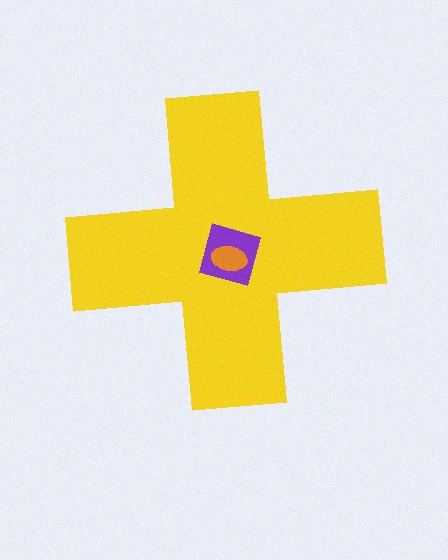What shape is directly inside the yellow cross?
The purple square.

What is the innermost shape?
The orange ellipse.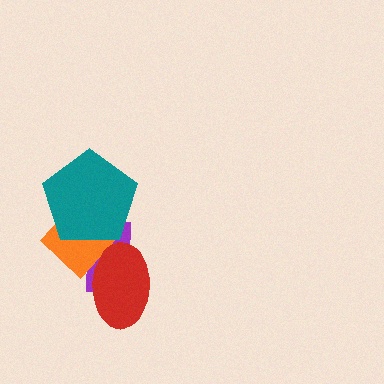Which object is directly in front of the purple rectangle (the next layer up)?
The orange diamond is directly in front of the purple rectangle.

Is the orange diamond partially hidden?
Yes, it is partially covered by another shape.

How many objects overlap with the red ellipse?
2 objects overlap with the red ellipse.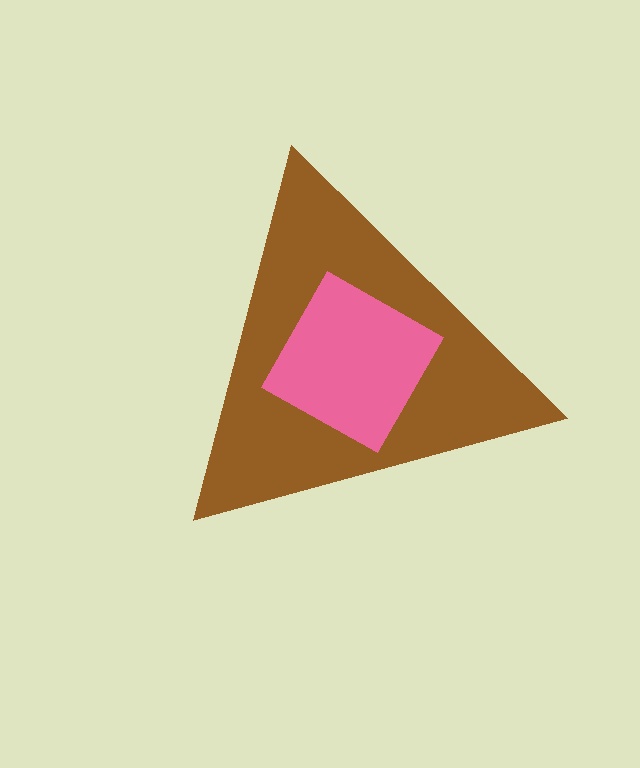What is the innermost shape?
The pink square.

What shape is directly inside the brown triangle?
The pink square.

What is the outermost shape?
The brown triangle.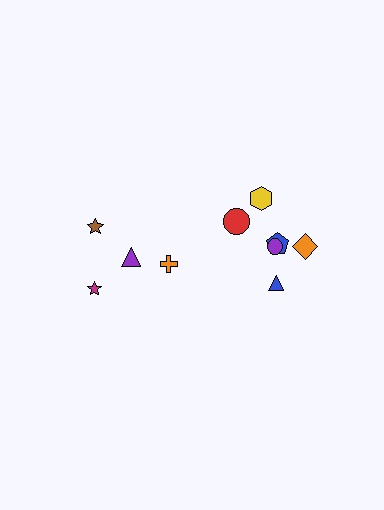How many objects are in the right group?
There are 6 objects.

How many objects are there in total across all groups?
There are 10 objects.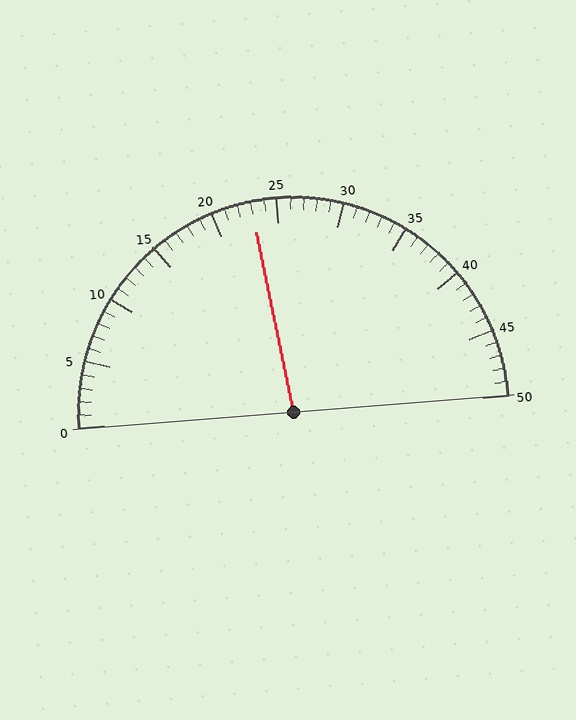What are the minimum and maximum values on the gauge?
The gauge ranges from 0 to 50.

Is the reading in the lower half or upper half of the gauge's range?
The reading is in the lower half of the range (0 to 50).